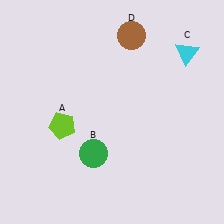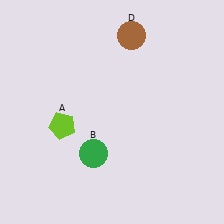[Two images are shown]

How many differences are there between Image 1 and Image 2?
There is 1 difference between the two images.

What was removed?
The cyan triangle (C) was removed in Image 2.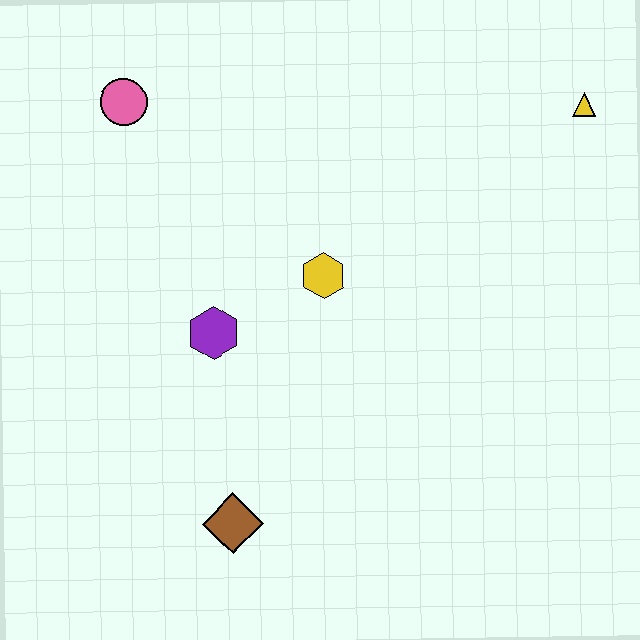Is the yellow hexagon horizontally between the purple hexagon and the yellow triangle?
Yes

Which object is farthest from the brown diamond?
The yellow triangle is farthest from the brown diamond.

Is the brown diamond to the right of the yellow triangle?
No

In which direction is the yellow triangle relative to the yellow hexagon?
The yellow triangle is to the right of the yellow hexagon.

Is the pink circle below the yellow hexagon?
No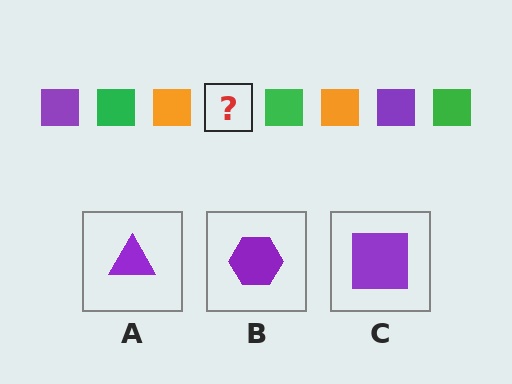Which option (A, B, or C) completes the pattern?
C.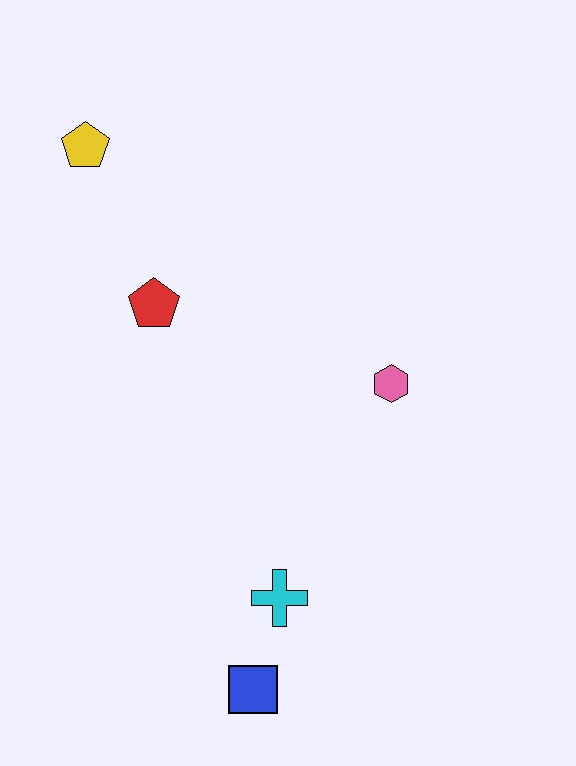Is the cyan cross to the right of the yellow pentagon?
Yes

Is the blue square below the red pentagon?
Yes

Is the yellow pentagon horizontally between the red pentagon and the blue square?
No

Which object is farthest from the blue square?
The yellow pentagon is farthest from the blue square.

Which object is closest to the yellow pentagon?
The red pentagon is closest to the yellow pentagon.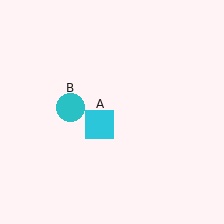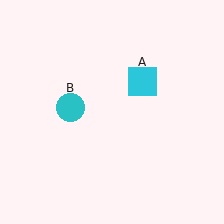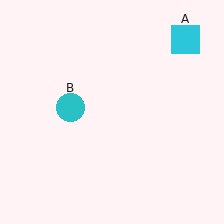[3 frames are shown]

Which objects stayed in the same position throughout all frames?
Cyan circle (object B) remained stationary.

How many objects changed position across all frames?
1 object changed position: cyan square (object A).